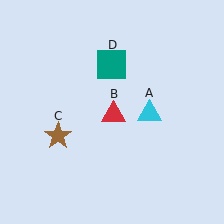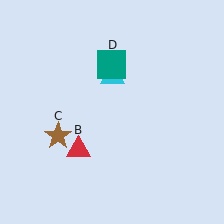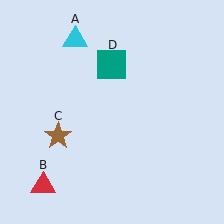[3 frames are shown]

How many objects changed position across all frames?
2 objects changed position: cyan triangle (object A), red triangle (object B).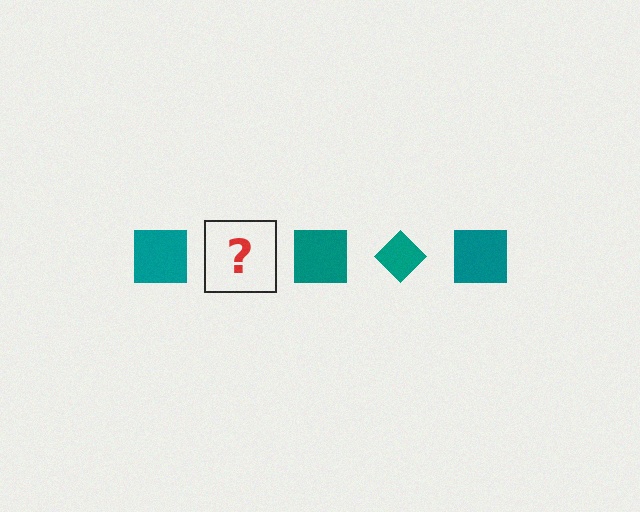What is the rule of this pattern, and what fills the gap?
The rule is that the pattern cycles through square, diamond shapes in teal. The gap should be filled with a teal diamond.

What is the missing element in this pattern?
The missing element is a teal diamond.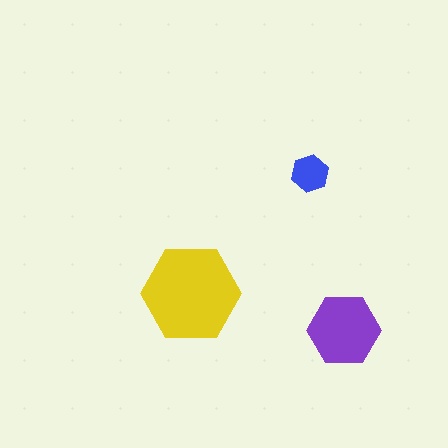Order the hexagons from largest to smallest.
the yellow one, the purple one, the blue one.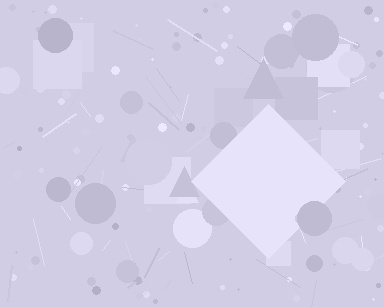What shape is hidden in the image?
A diamond is hidden in the image.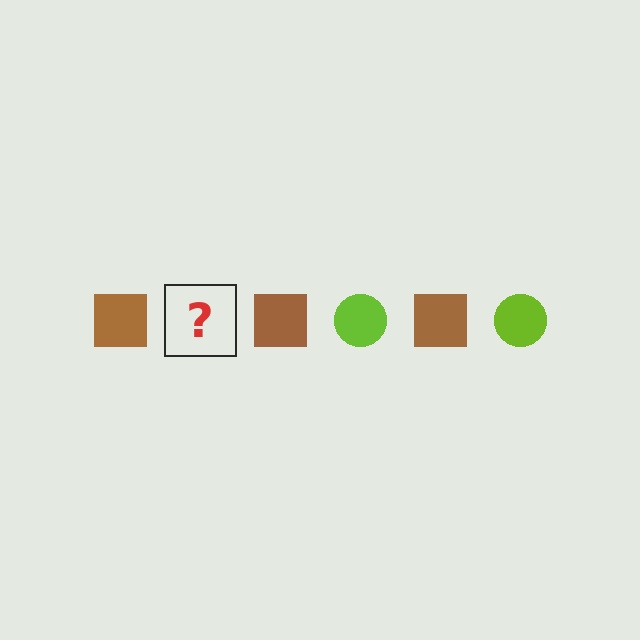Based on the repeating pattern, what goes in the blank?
The blank should be a lime circle.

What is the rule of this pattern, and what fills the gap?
The rule is that the pattern alternates between brown square and lime circle. The gap should be filled with a lime circle.